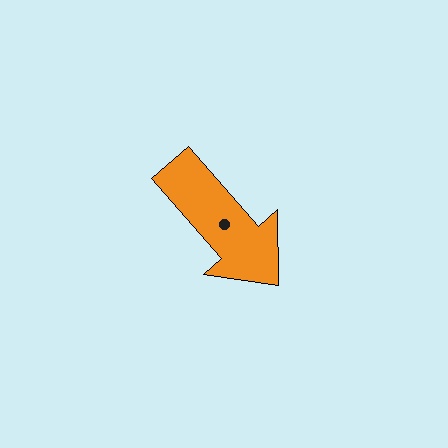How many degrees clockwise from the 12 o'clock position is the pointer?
Approximately 139 degrees.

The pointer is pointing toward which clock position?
Roughly 5 o'clock.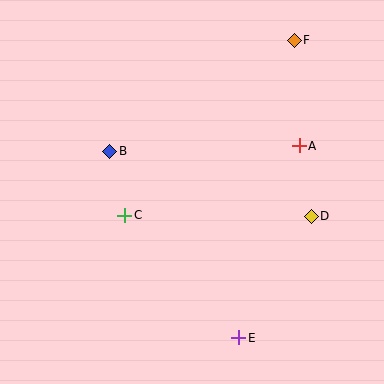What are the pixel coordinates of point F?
Point F is at (294, 40).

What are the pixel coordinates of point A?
Point A is at (299, 146).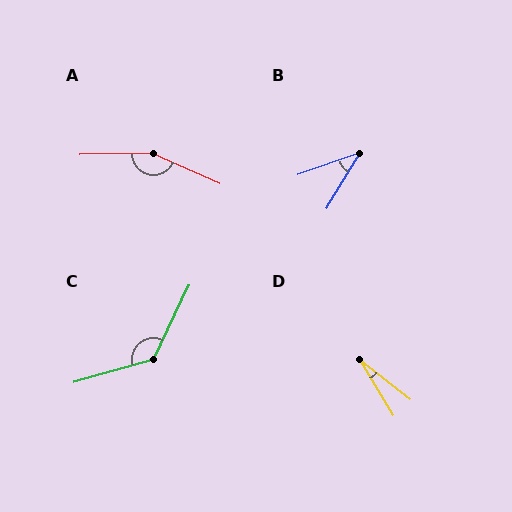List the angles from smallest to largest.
D (21°), B (39°), C (131°), A (155°).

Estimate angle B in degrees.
Approximately 39 degrees.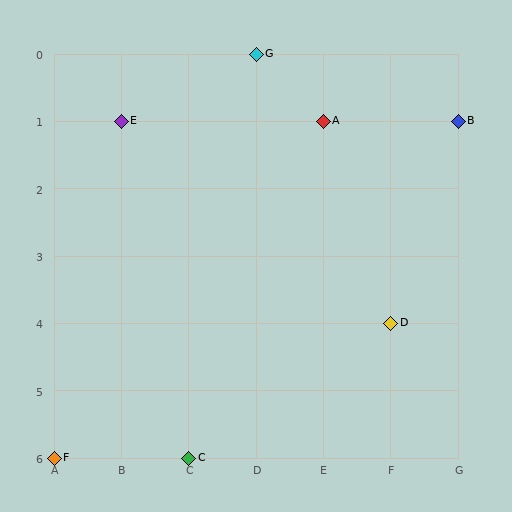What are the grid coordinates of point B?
Point B is at grid coordinates (G, 1).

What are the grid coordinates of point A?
Point A is at grid coordinates (E, 1).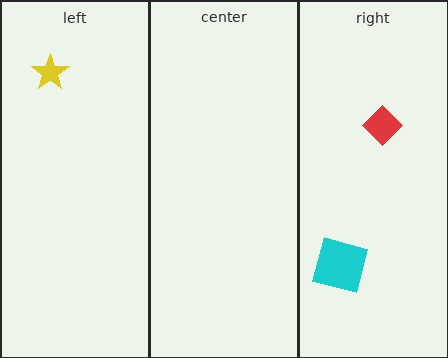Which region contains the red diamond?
The right region.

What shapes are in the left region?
The yellow star.